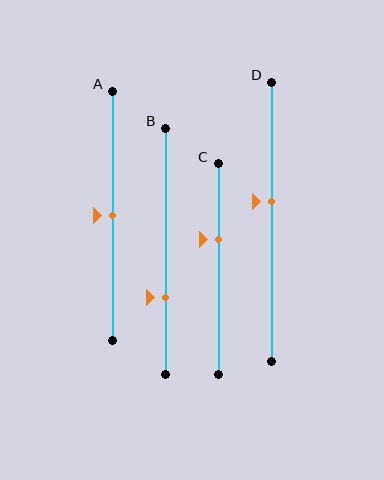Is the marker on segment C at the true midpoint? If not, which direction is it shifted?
No, the marker on segment C is shifted upward by about 14% of the segment length.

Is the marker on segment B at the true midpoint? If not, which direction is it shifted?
No, the marker on segment B is shifted downward by about 19% of the segment length.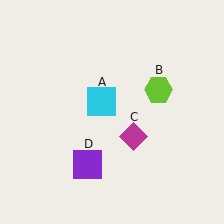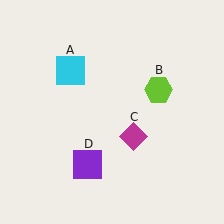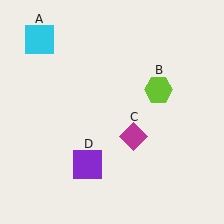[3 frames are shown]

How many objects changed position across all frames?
1 object changed position: cyan square (object A).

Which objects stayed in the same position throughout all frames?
Lime hexagon (object B) and magenta diamond (object C) and purple square (object D) remained stationary.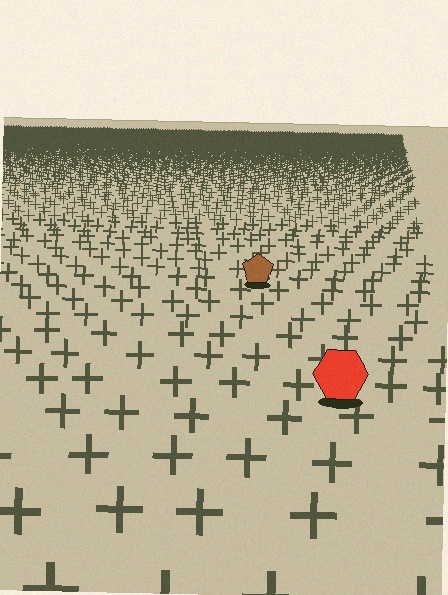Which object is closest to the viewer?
The red hexagon is closest. The texture marks near it are larger and more spread out.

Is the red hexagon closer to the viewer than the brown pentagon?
Yes. The red hexagon is closer — you can tell from the texture gradient: the ground texture is coarser near it.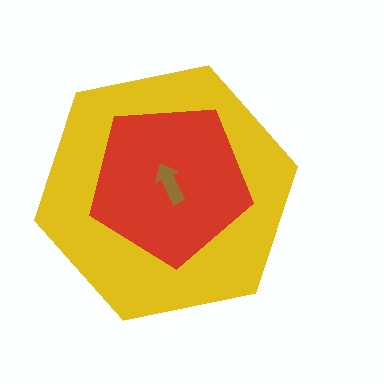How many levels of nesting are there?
3.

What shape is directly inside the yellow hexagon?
The red pentagon.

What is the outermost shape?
The yellow hexagon.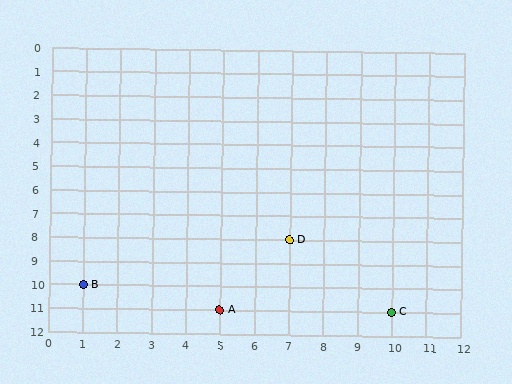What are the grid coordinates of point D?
Point D is at grid coordinates (7, 8).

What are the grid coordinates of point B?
Point B is at grid coordinates (1, 10).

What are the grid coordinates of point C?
Point C is at grid coordinates (10, 11).